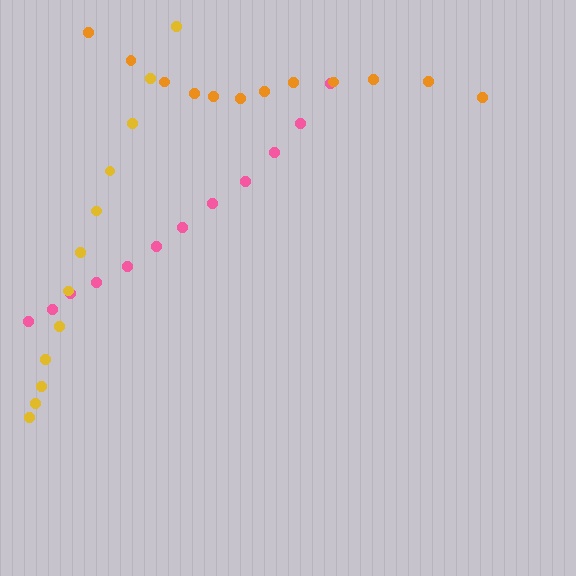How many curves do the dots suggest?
There are 3 distinct paths.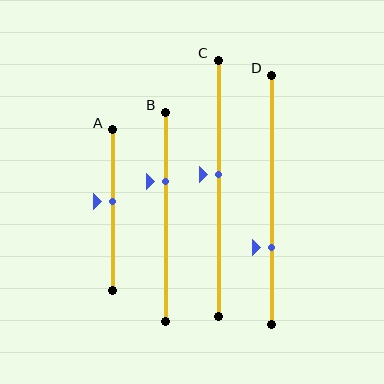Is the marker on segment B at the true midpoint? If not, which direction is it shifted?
No, the marker on segment B is shifted upward by about 17% of the segment length.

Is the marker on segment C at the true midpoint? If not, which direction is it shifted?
No, the marker on segment C is shifted upward by about 5% of the segment length.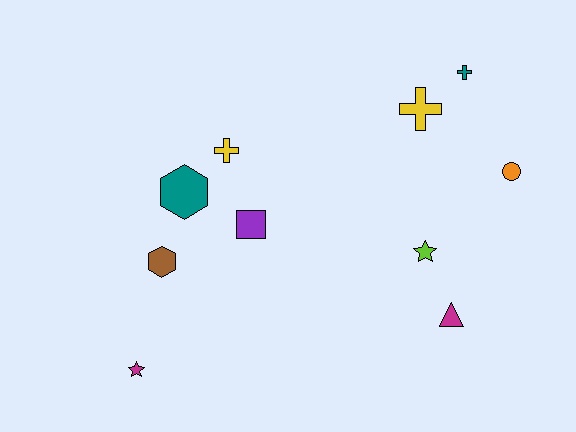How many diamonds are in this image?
There are no diamonds.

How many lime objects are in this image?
There is 1 lime object.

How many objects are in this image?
There are 10 objects.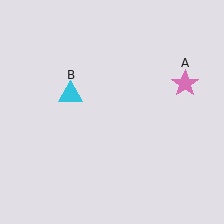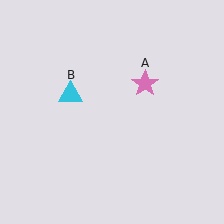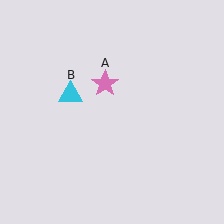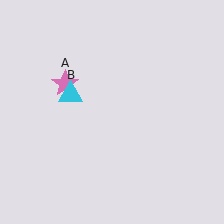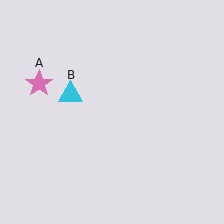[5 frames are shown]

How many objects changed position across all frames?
1 object changed position: pink star (object A).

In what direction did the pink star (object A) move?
The pink star (object A) moved left.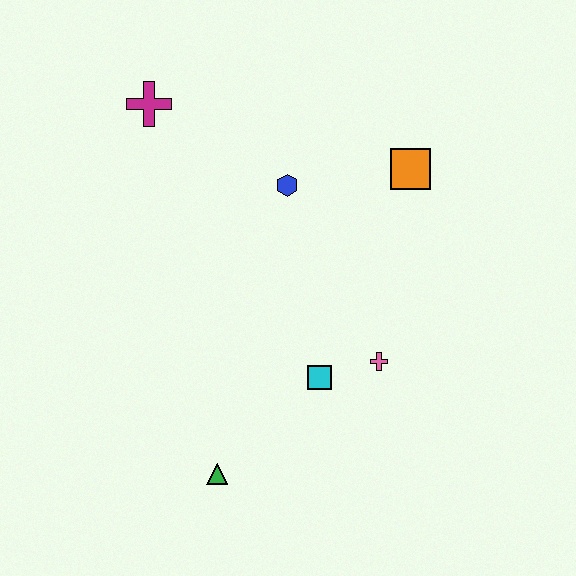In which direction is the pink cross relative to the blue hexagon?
The pink cross is below the blue hexagon.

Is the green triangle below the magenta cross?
Yes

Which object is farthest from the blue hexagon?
The green triangle is farthest from the blue hexagon.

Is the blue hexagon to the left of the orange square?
Yes